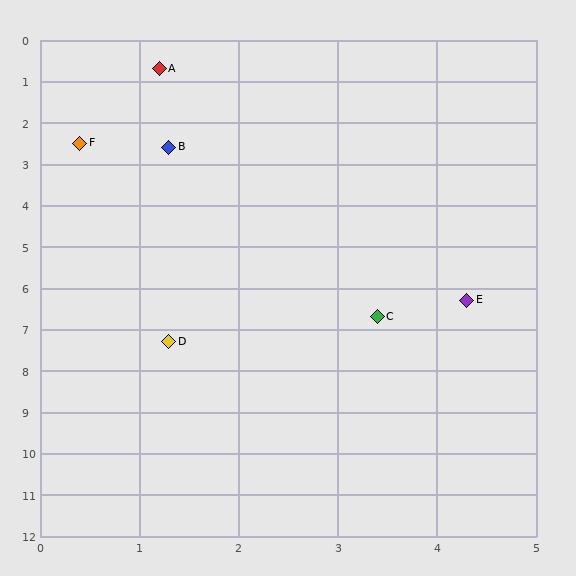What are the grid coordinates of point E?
Point E is at approximately (4.3, 6.3).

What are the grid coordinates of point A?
Point A is at approximately (1.2, 0.7).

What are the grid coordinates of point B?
Point B is at approximately (1.3, 2.6).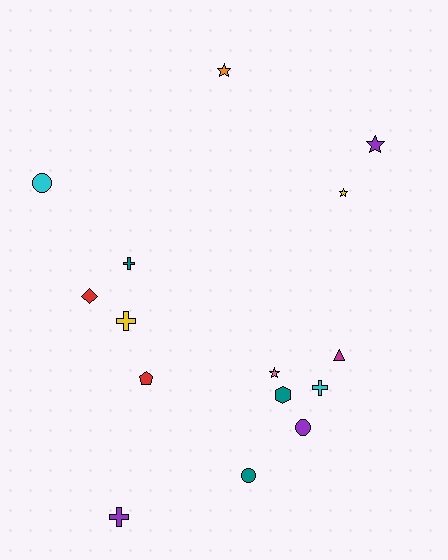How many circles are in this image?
There are 3 circles.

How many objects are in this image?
There are 15 objects.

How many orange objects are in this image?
There is 1 orange object.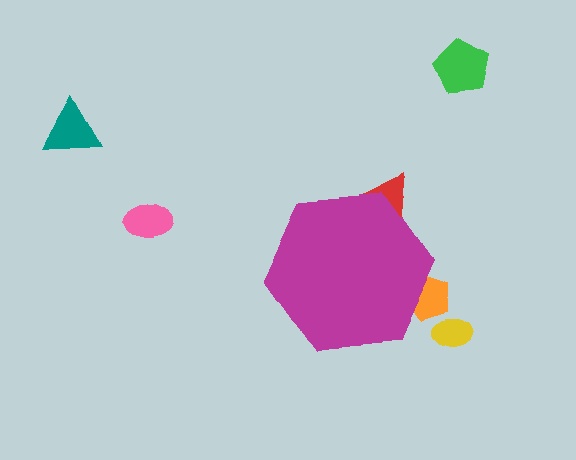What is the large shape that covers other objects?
A magenta hexagon.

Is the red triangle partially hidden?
Yes, the red triangle is partially hidden behind the magenta hexagon.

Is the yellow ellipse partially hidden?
No, the yellow ellipse is fully visible.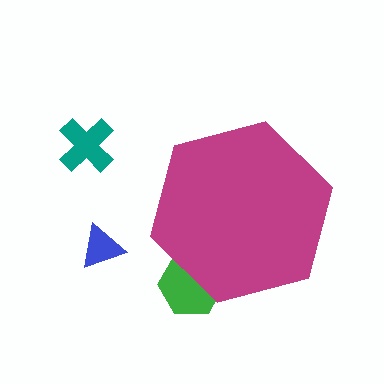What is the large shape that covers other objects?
A magenta hexagon.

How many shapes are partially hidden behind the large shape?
1 shape is partially hidden.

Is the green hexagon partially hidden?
Yes, the green hexagon is partially hidden behind the magenta hexagon.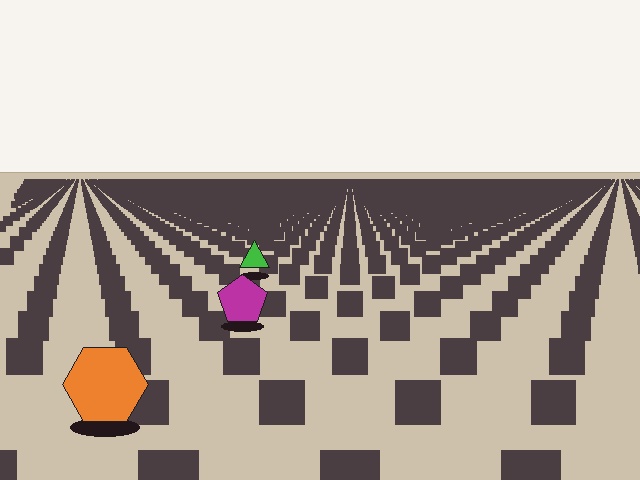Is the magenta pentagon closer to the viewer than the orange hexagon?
No. The orange hexagon is closer — you can tell from the texture gradient: the ground texture is coarser near it.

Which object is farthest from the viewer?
The green triangle is farthest from the viewer. It appears smaller and the ground texture around it is denser.